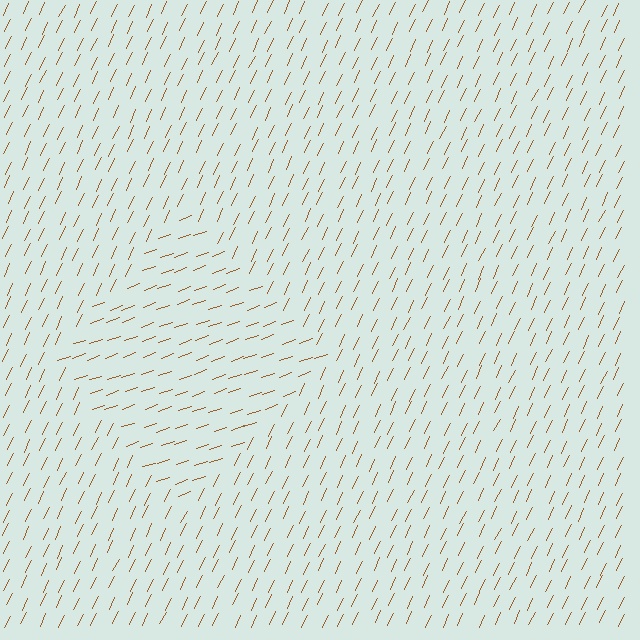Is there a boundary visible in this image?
Yes, there is a texture boundary formed by a change in line orientation.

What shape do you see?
I see a diamond.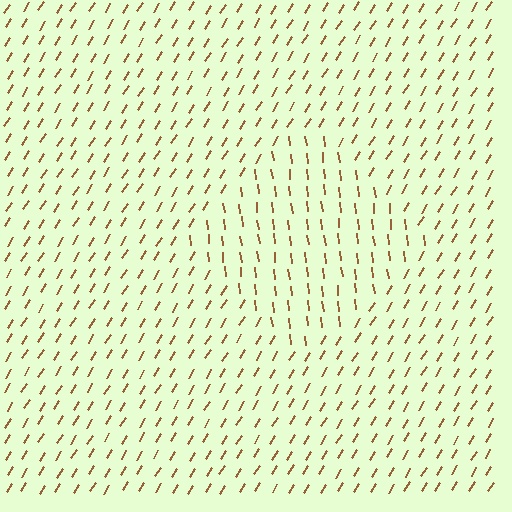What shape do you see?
I see a diamond.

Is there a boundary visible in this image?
Yes, there is a texture boundary formed by a change in line orientation.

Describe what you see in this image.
The image is filled with small brown line segments. A diamond region in the image has lines oriented differently from the surrounding lines, creating a visible texture boundary.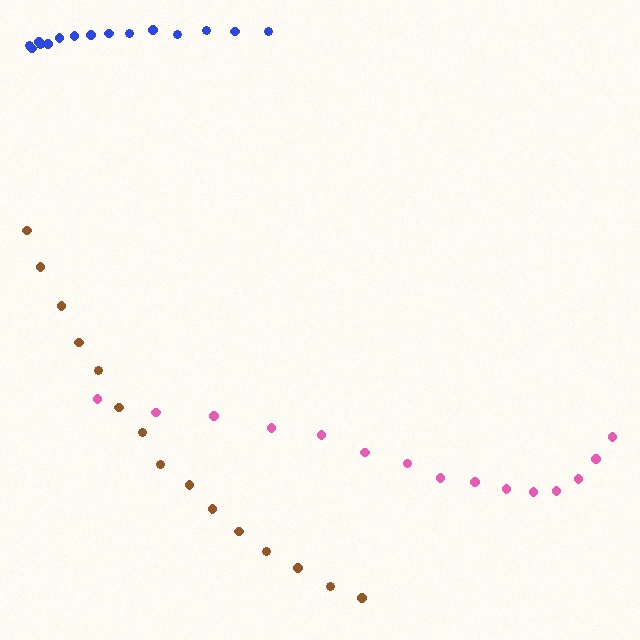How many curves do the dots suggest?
There are 3 distinct paths.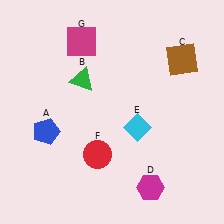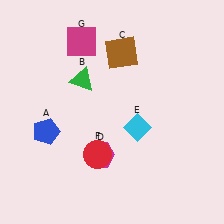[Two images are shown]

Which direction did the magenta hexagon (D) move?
The magenta hexagon (D) moved left.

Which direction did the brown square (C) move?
The brown square (C) moved left.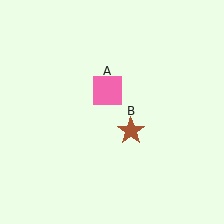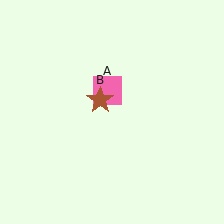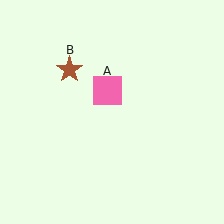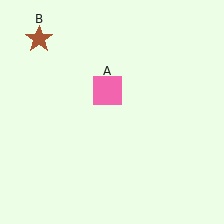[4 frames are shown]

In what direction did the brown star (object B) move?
The brown star (object B) moved up and to the left.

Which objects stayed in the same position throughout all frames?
Pink square (object A) remained stationary.